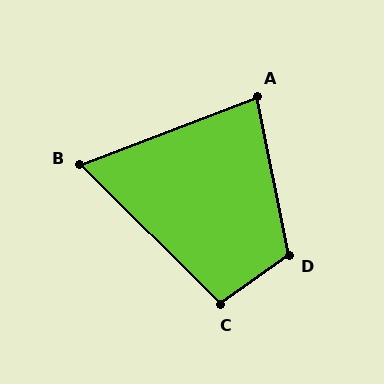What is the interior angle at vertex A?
Approximately 80 degrees (acute).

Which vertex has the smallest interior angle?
B, at approximately 66 degrees.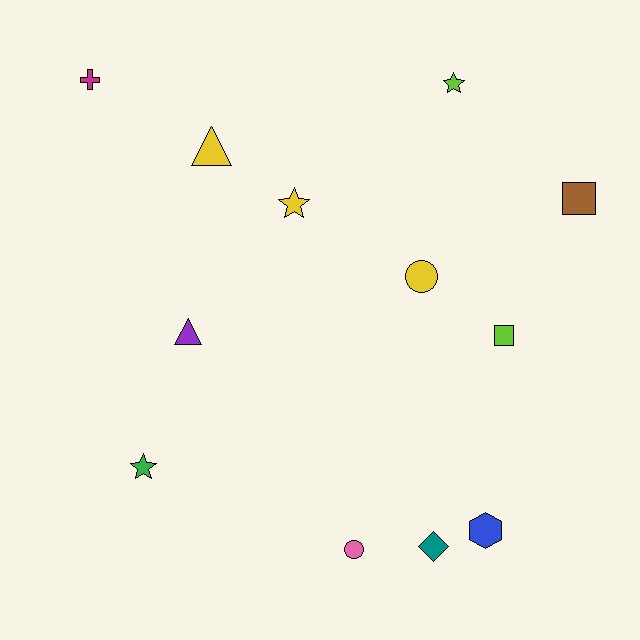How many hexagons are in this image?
There is 1 hexagon.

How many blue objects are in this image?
There is 1 blue object.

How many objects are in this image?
There are 12 objects.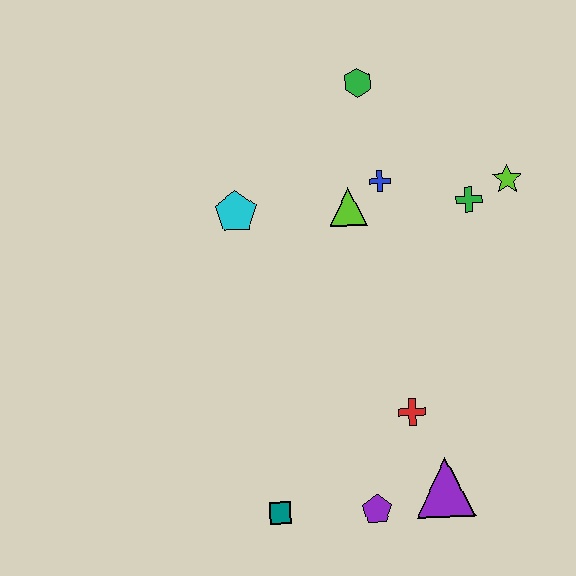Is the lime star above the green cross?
Yes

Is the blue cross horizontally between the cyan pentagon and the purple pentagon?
No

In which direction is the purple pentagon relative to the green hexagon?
The purple pentagon is below the green hexagon.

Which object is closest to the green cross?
The lime star is closest to the green cross.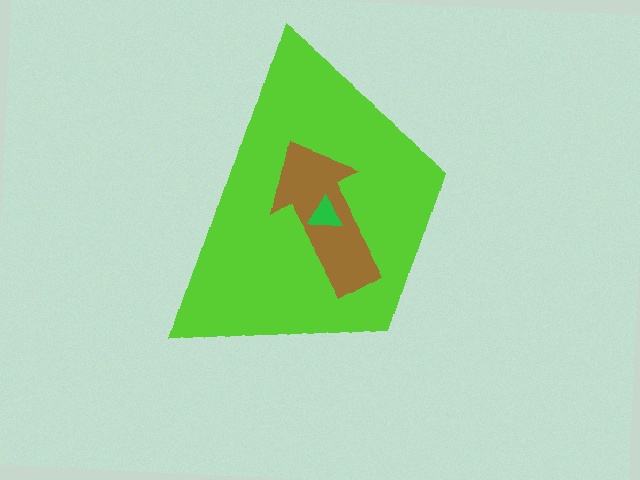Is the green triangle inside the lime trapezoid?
Yes.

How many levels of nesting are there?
3.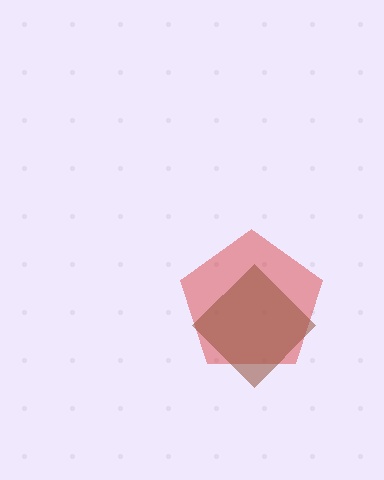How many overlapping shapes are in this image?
There are 2 overlapping shapes in the image.